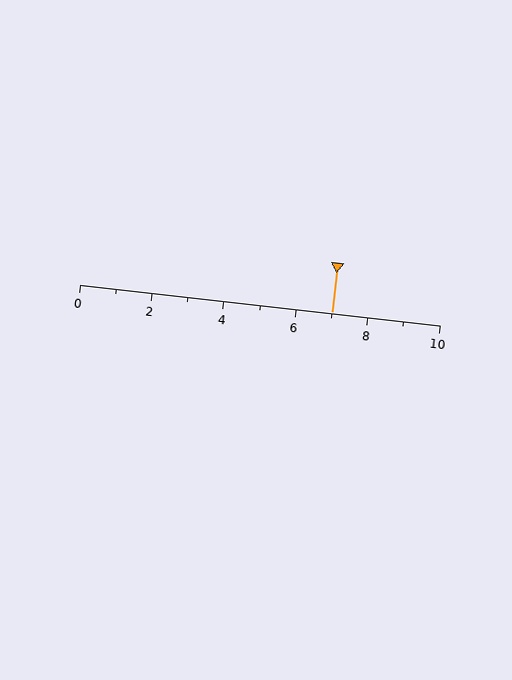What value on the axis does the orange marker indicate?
The marker indicates approximately 7.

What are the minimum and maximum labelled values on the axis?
The axis runs from 0 to 10.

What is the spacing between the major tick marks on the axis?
The major ticks are spaced 2 apart.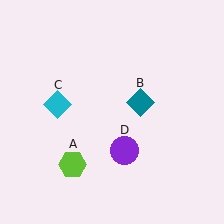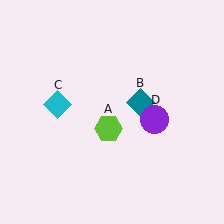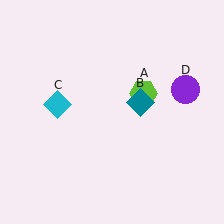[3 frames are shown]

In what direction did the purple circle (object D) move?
The purple circle (object D) moved up and to the right.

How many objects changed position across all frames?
2 objects changed position: lime hexagon (object A), purple circle (object D).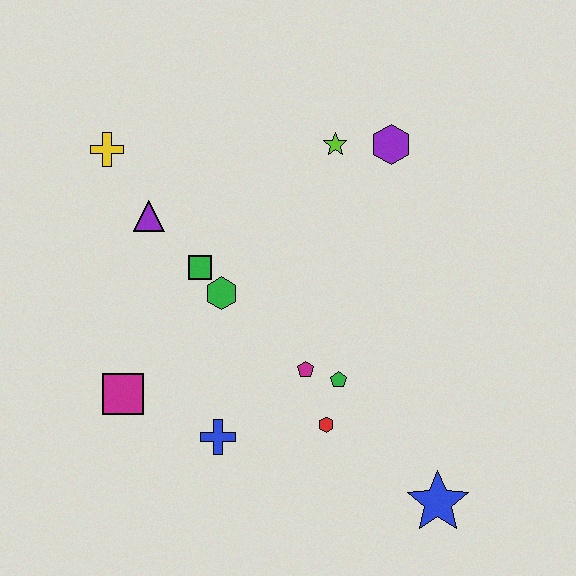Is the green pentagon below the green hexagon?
Yes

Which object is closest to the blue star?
The red hexagon is closest to the blue star.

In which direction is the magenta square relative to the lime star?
The magenta square is below the lime star.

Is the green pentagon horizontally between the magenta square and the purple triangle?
No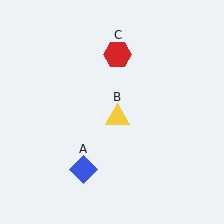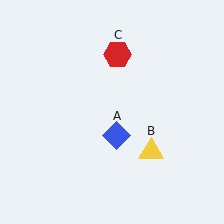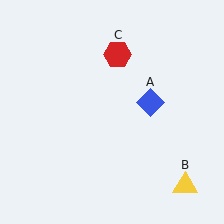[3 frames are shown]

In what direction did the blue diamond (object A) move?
The blue diamond (object A) moved up and to the right.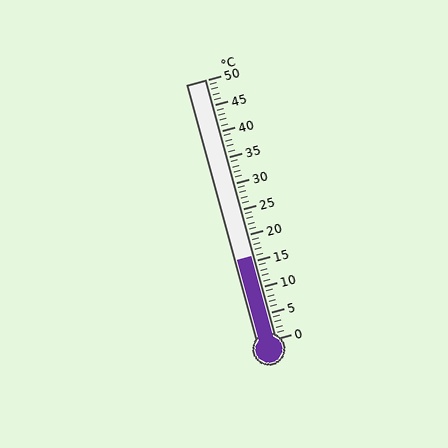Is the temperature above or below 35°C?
The temperature is below 35°C.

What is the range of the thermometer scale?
The thermometer scale ranges from 0°C to 50°C.